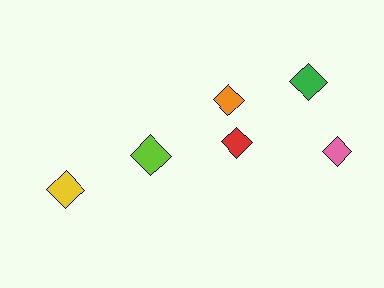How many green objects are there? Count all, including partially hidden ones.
There is 1 green object.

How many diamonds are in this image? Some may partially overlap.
There are 6 diamonds.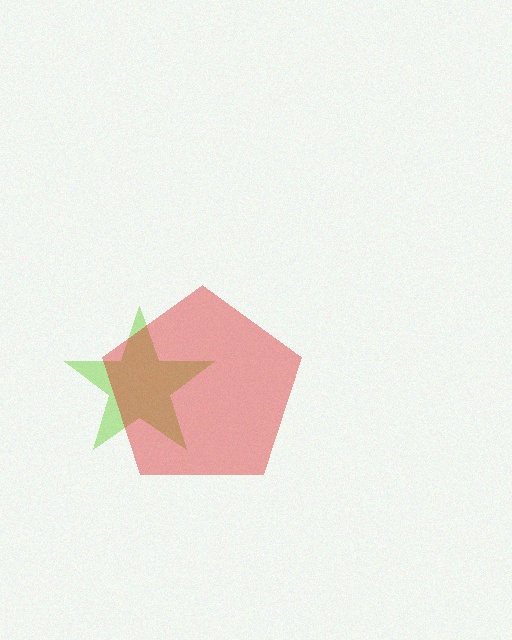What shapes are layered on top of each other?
The layered shapes are: a lime star, a red pentagon.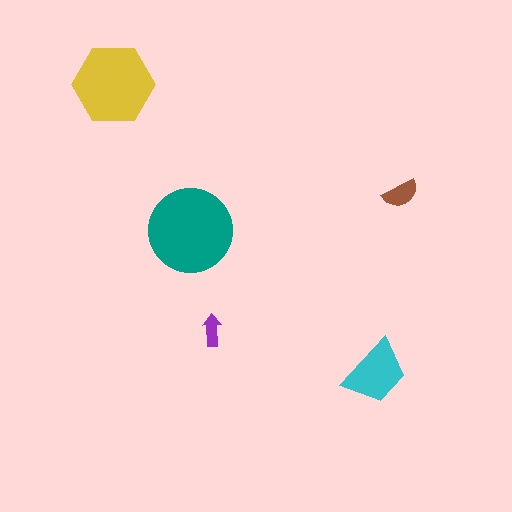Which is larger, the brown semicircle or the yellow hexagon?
The yellow hexagon.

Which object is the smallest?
The purple arrow.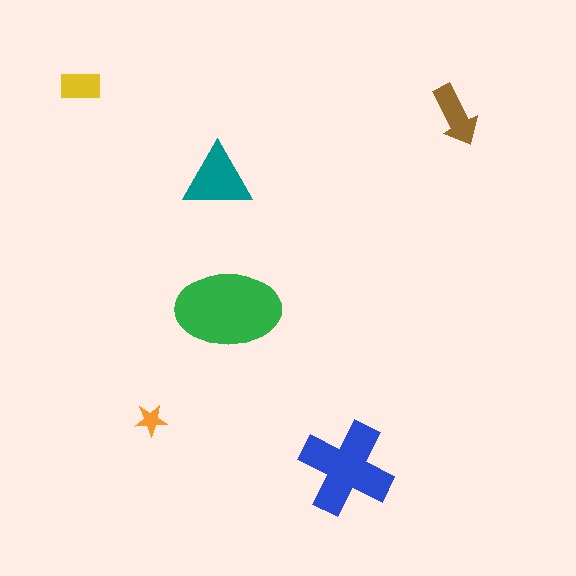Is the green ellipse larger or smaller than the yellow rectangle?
Larger.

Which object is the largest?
The green ellipse.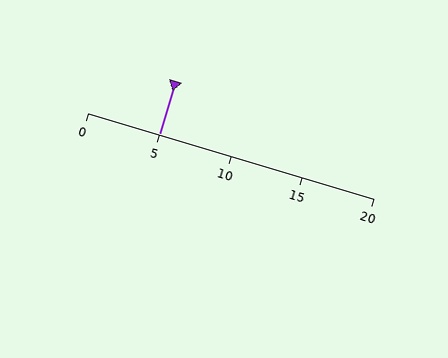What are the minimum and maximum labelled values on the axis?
The axis runs from 0 to 20.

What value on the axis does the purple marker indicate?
The marker indicates approximately 5.